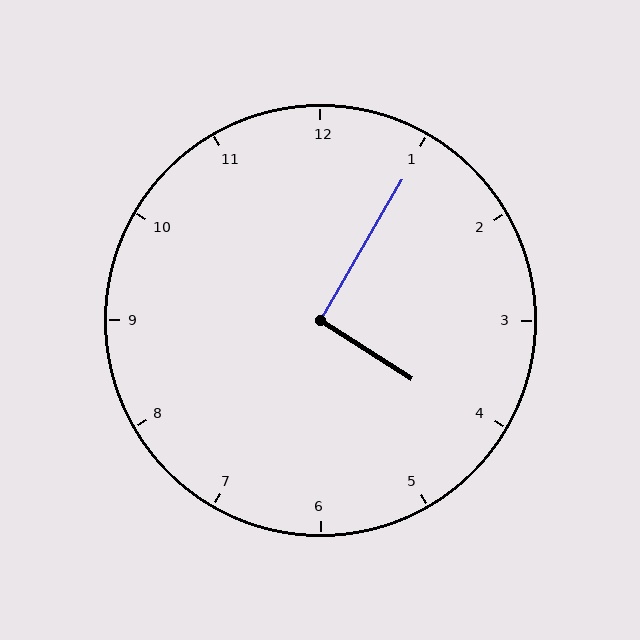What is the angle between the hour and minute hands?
Approximately 92 degrees.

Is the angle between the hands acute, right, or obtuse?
It is right.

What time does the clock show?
4:05.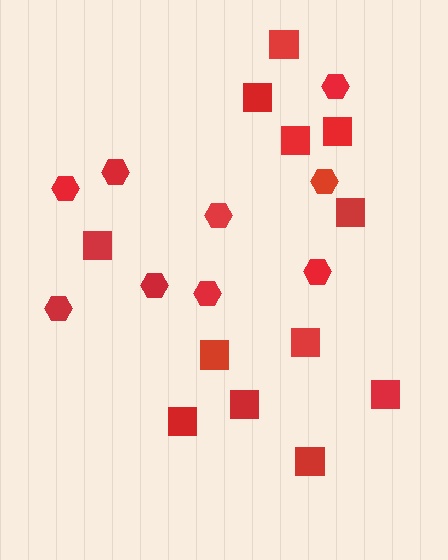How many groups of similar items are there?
There are 2 groups: one group of squares (12) and one group of hexagons (9).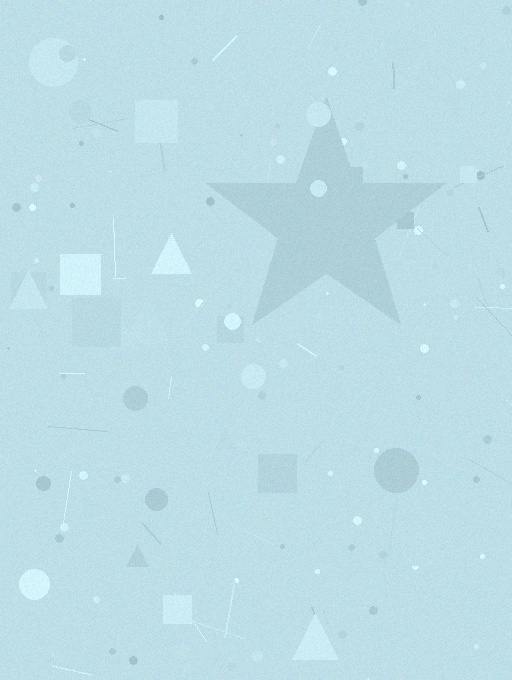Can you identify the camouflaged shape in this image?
The camouflaged shape is a star.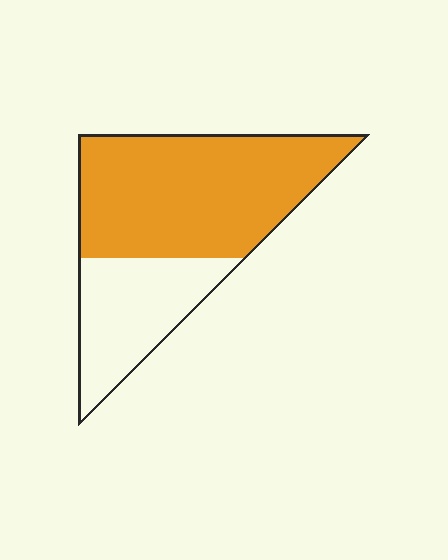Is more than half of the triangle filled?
Yes.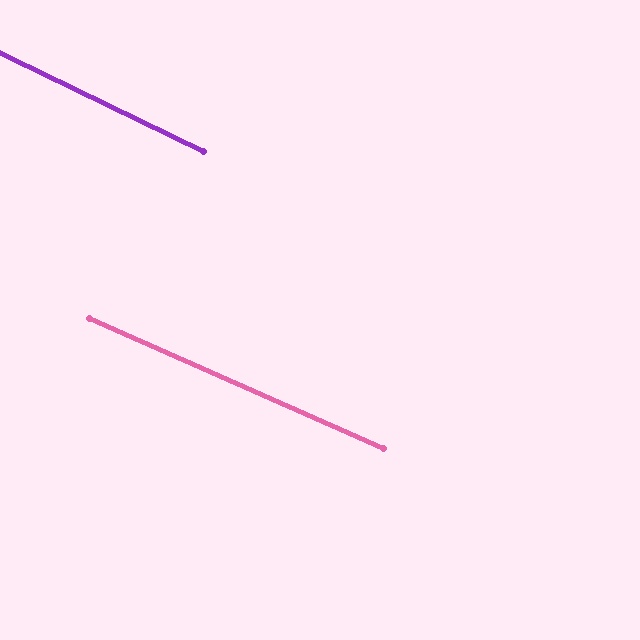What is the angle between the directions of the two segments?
Approximately 2 degrees.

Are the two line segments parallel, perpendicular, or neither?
Parallel — their directions differ by only 1.8°.